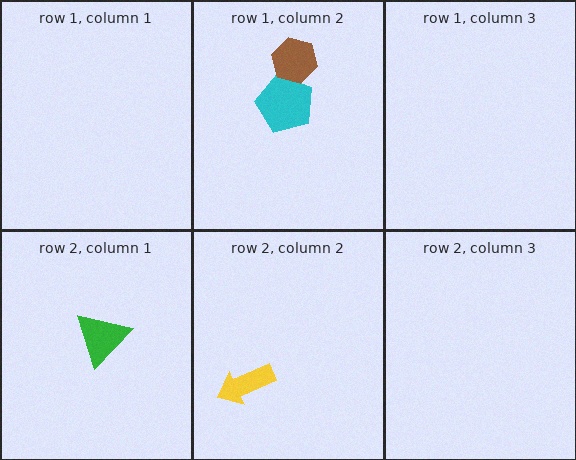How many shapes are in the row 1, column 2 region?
2.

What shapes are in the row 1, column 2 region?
The cyan pentagon, the brown hexagon.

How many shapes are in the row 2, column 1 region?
1.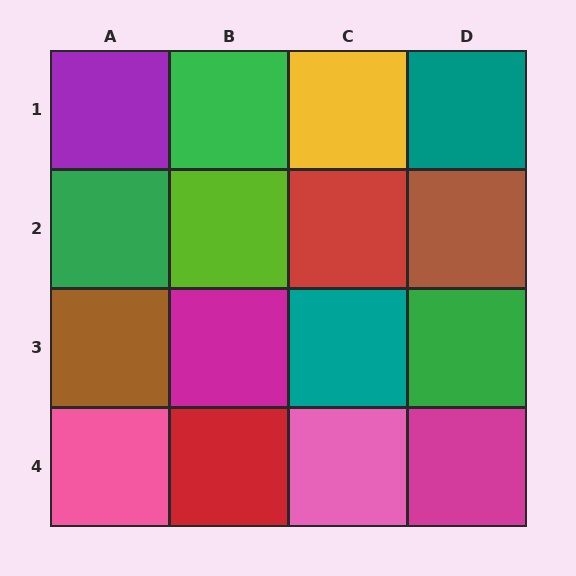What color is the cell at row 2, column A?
Green.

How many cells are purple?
1 cell is purple.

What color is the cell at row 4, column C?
Pink.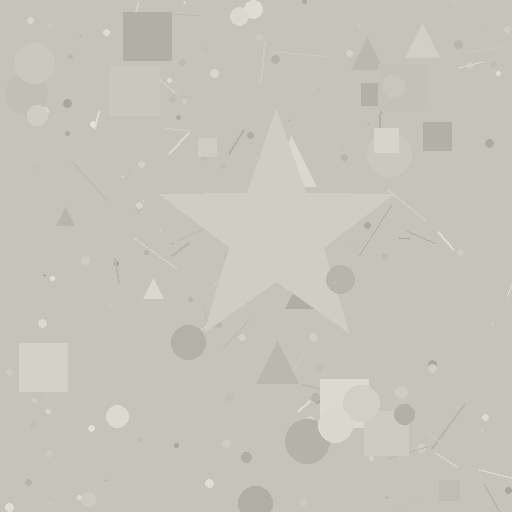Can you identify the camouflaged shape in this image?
The camouflaged shape is a star.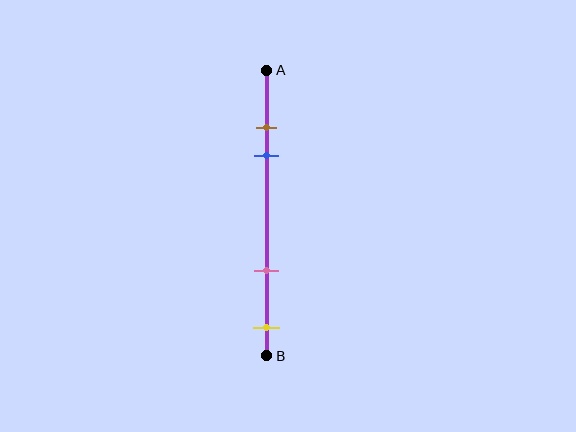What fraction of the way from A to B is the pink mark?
The pink mark is approximately 70% (0.7) of the way from A to B.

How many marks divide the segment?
There are 4 marks dividing the segment.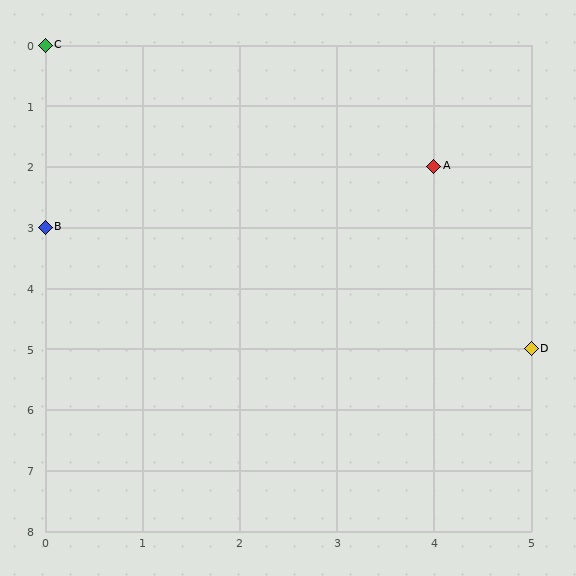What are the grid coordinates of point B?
Point B is at grid coordinates (0, 3).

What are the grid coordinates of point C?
Point C is at grid coordinates (0, 0).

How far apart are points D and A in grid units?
Points D and A are 1 column and 3 rows apart (about 3.2 grid units diagonally).